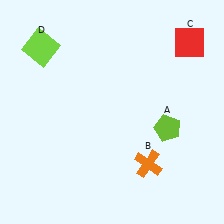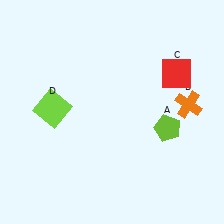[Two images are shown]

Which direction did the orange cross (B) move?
The orange cross (B) moved up.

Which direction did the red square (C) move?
The red square (C) moved down.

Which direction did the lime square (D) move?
The lime square (D) moved down.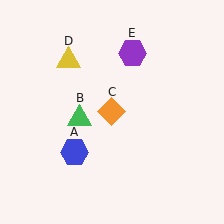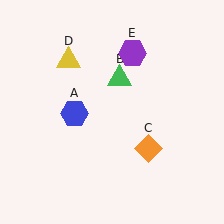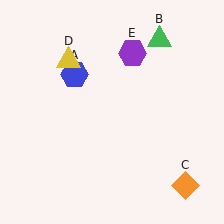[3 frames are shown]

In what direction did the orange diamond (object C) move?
The orange diamond (object C) moved down and to the right.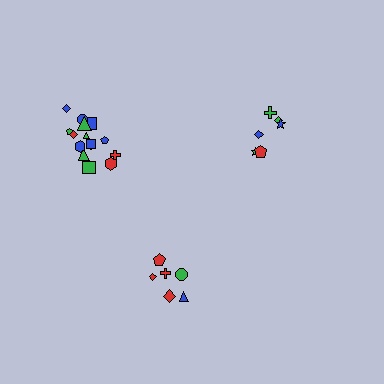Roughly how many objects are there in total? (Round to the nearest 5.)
Roughly 25 objects in total.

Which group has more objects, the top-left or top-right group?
The top-left group.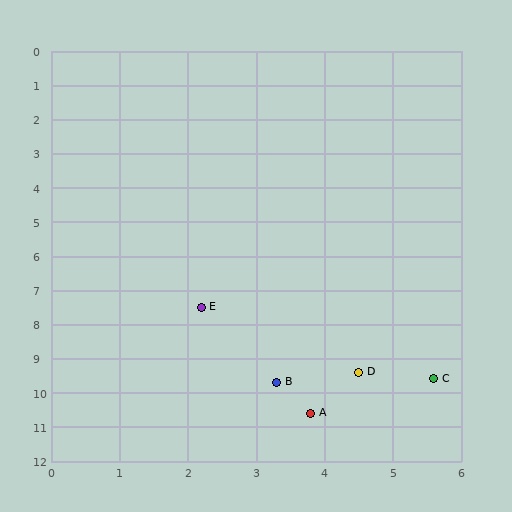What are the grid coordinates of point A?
Point A is at approximately (3.8, 10.6).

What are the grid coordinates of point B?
Point B is at approximately (3.3, 9.7).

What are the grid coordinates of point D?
Point D is at approximately (4.5, 9.4).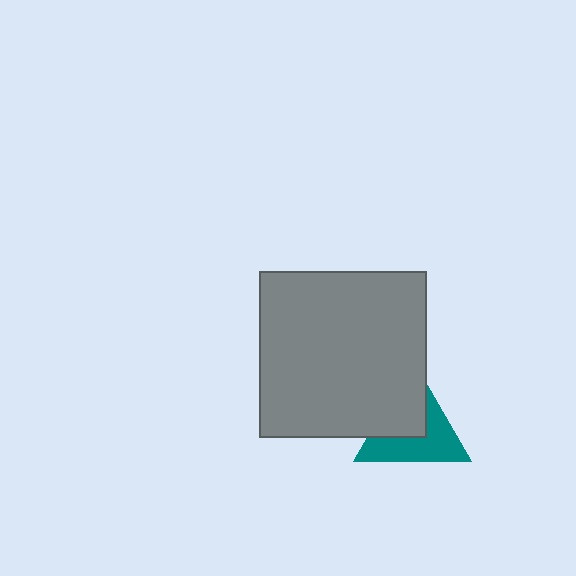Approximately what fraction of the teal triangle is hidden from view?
Roughly 46% of the teal triangle is hidden behind the gray rectangle.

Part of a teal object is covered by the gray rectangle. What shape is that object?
It is a triangle.